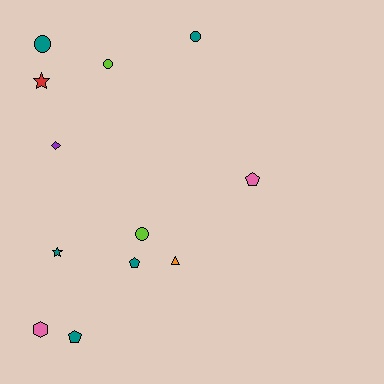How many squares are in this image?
There are no squares.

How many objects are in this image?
There are 12 objects.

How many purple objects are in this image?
There is 1 purple object.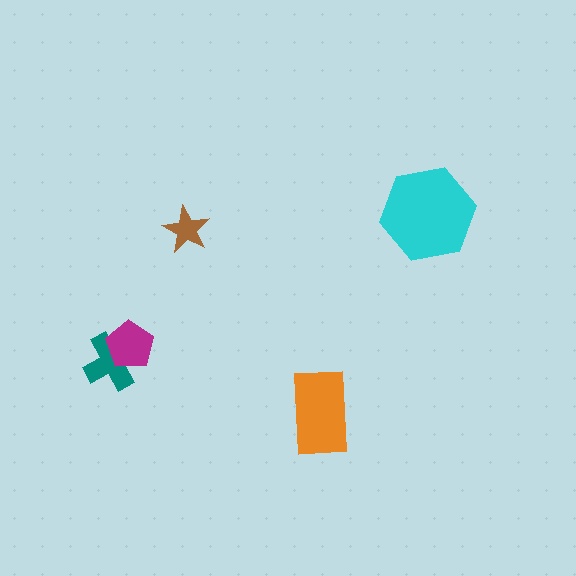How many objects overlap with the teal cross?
1 object overlaps with the teal cross.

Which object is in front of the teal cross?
The magenta pentagon is in front of the teal cross.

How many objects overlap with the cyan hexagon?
0 objects overlap with the cyan hexagon.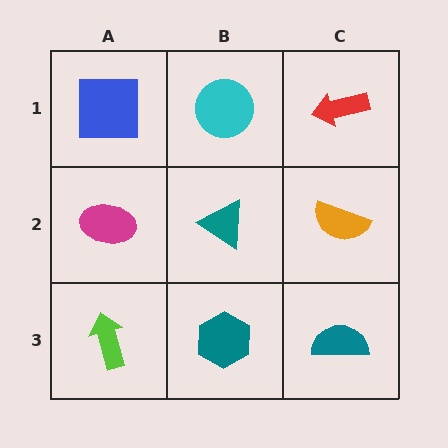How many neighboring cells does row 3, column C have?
2.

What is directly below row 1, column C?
An orange semicircle.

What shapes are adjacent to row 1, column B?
A teal triangle (row 2, column B), a blue square (row 1, column A), a red arrow (row 1, column C).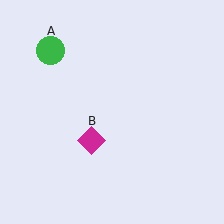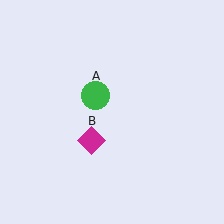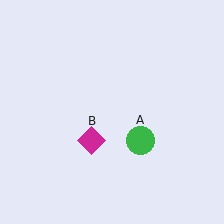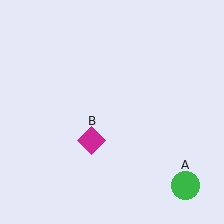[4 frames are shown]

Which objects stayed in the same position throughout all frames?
Magenta diamond (object B) remained stationary.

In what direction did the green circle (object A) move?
The green circle (object A) moved down and to the right.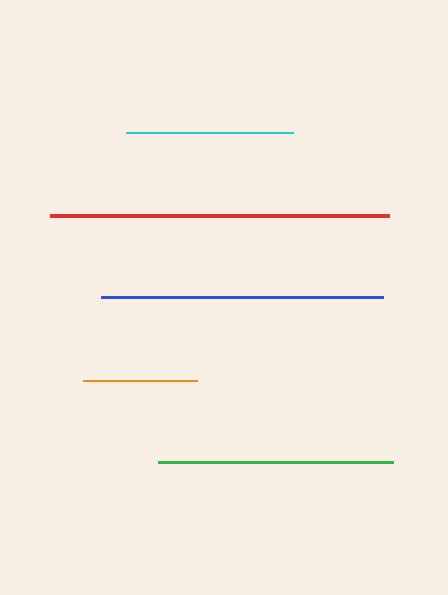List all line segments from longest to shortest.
From longest to shortest: red, blue, green, cyan, orange.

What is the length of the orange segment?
The orange segment is approximately 114 pixels long.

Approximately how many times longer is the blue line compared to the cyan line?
The blue line is approximately 1.7 times the length of the cyan line.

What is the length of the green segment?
The green segment is approximately 235 pixels long.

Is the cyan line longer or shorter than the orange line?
The cyan line is longer than the orange line.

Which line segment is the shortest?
The orange line is the shortest at approximately 114 pixels.